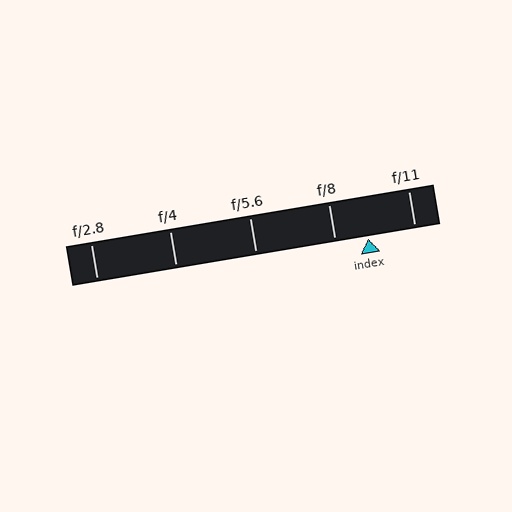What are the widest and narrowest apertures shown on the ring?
The widest aperture shown is f/2.8 and the narrowest is f/11.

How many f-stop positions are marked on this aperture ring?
There are 5 f-stop positions marked.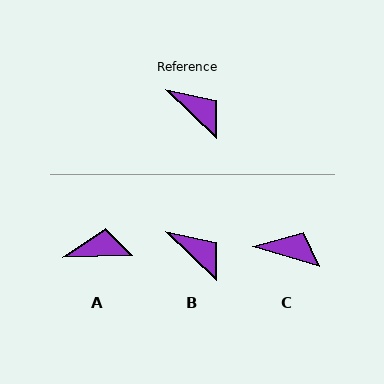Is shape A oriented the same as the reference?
No, it is off by about 46 degrees.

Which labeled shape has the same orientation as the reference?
B.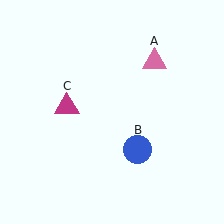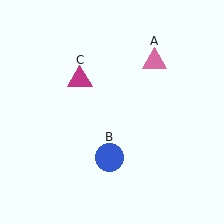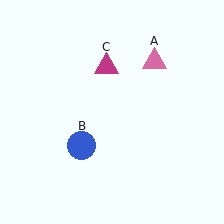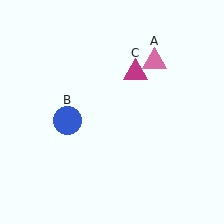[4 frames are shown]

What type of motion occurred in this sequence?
The blue circle (object B), magenta triangle (object C) rotated clockwise around the center of the scene.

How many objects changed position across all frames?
2 objects changed position: blue circle (object B), magenta triangle (object C).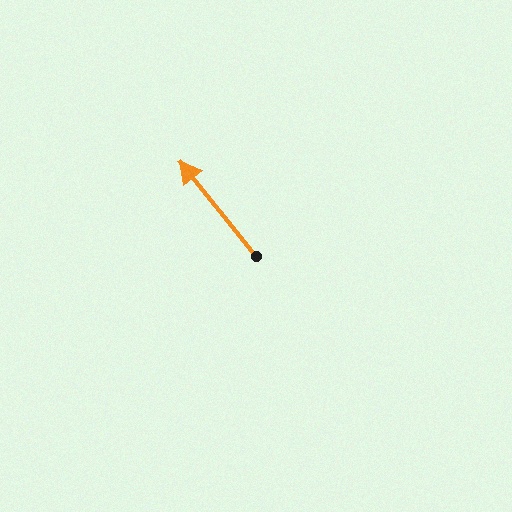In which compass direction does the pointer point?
Northwest.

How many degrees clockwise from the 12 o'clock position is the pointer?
Approximately 321 degrees.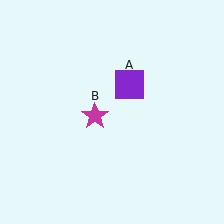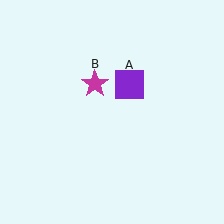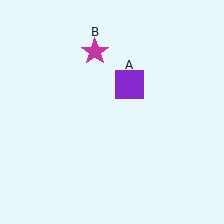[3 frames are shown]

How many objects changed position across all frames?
1 object changed position: magenta star (object B).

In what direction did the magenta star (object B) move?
The magenta star (object B) moved up.